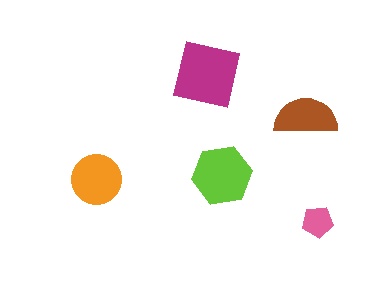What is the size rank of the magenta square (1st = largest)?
1st.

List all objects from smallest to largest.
The pink pentagon, the brown semicircle, the orange circle, the lime hexagon, the magenta square.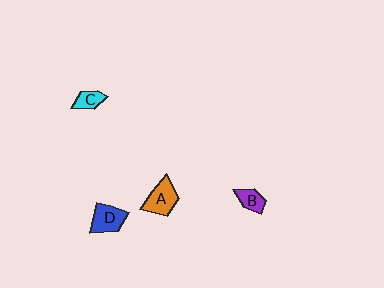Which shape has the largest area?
Shape A (orange).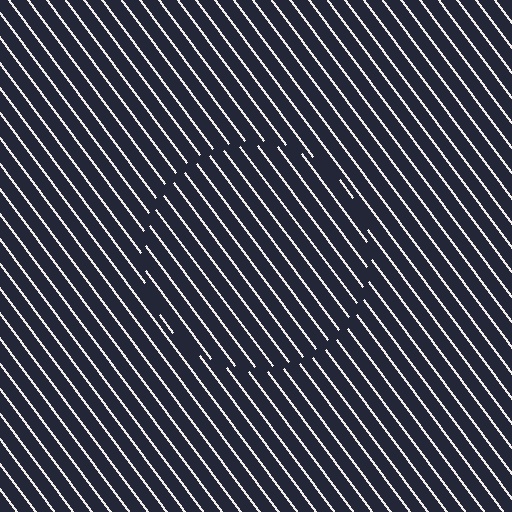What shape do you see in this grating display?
An illusory circle. The interior of the shape contains the same grating, shifted by half a period — the contour is defined by the phase discontinuity where line-ends from the inner and outer gratings abut.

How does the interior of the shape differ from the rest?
The interior of the shape contains the same grating, shifted by half a period — the contour is defined by the phase discontinuity where line-ends from the inner and outer gratings abut.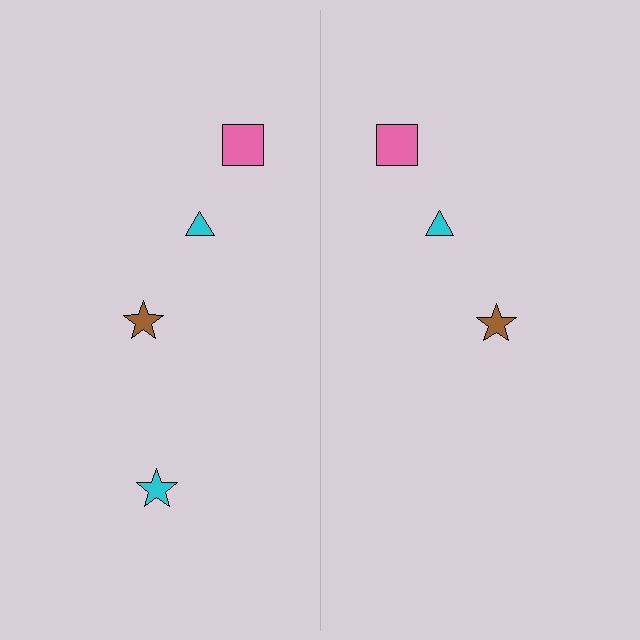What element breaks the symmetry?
A cyan star is missing from the right side.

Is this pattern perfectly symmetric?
No, the pattern is not perfectly symmetric. A cyan star is missing from the right side.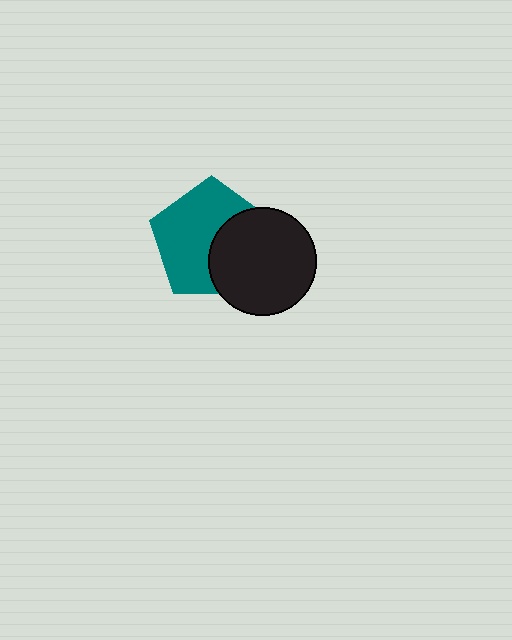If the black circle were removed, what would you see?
You would see the complete teal pentagon.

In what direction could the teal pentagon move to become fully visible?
The teal pentagon could move left. That would shift it out from behind the black circle entirely.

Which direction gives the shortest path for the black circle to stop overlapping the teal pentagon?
Moving right gives the shortest separation.